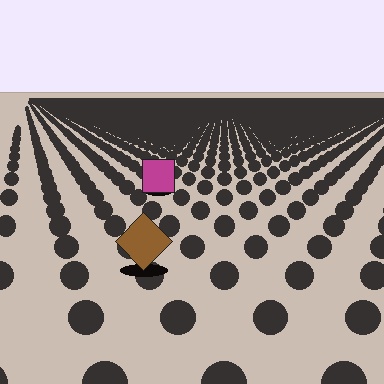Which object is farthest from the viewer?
The magenta square is farthest from the viewer. It appears smaller and the ground texture around it is denser.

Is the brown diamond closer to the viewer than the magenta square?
Yes. The brown diamond is closer — you can tell from the texture gradient: the ground texture is coarser near it.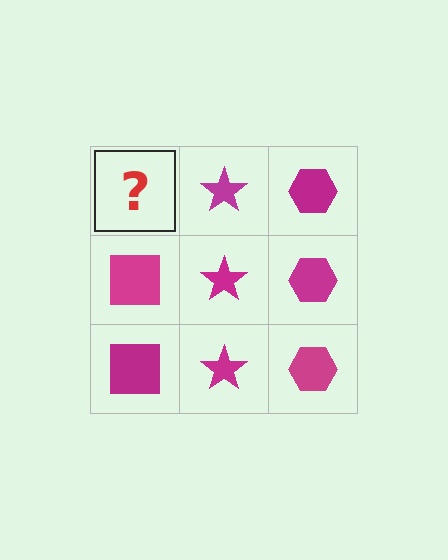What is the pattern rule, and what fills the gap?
The rule is that each column has a consistent shape. The gap should be filled with a magenta square.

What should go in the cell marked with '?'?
The missing cell should contain a magenta square.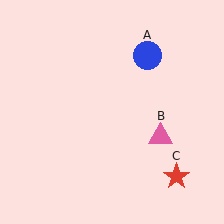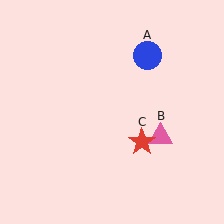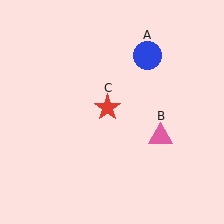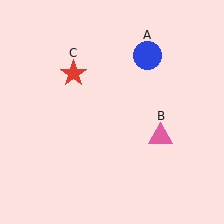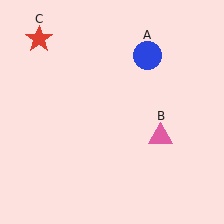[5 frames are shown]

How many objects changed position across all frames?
1 object changed position: red star (object C).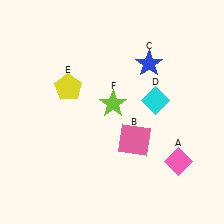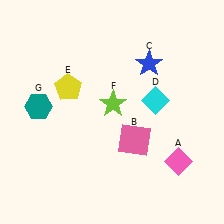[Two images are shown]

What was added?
A teal hexagon (G) was added in Image 2.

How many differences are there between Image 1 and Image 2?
There is 1 difference between the two images.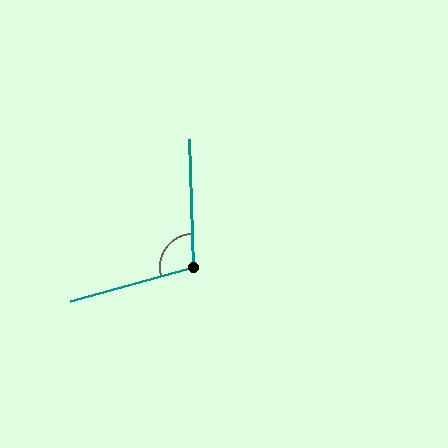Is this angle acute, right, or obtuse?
It is obtuse.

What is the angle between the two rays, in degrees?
Approximately 104 degrees.